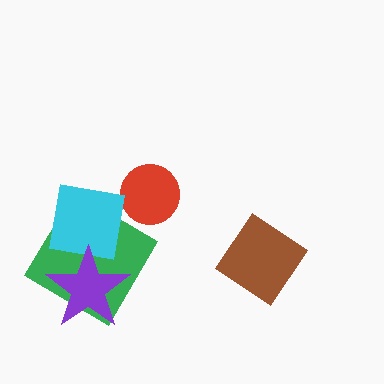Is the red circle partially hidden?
No, no other shape covers it.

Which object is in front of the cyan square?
The purple star is in front of the cyan square.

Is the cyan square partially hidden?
Yes, it is partially covered by another shape.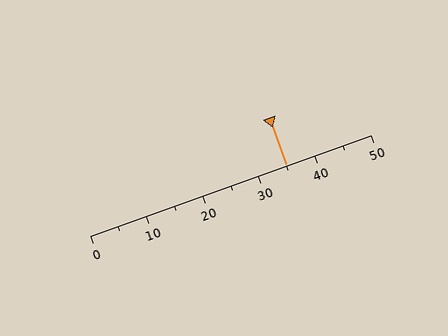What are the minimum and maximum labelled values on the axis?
The axis runs from 0 to 50.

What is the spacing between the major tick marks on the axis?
The major ticks are spaced 10 apart.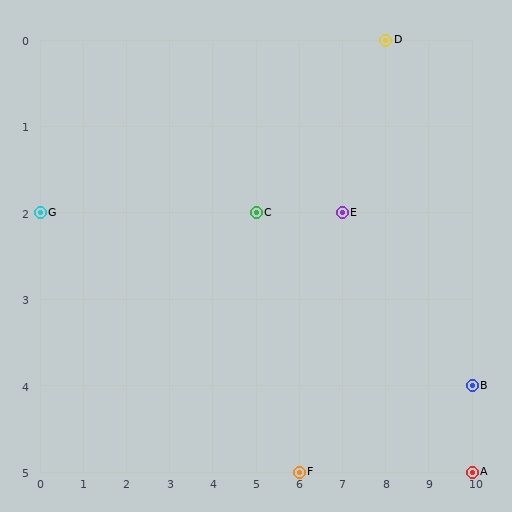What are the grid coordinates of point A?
Point A is at grid coordinates (10, 5).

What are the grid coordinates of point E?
Point E is at grid coordinates (7, 2).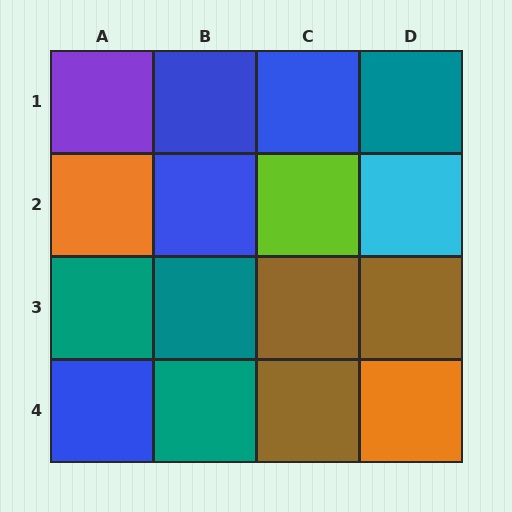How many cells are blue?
4 cells are blue.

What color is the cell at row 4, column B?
Teal.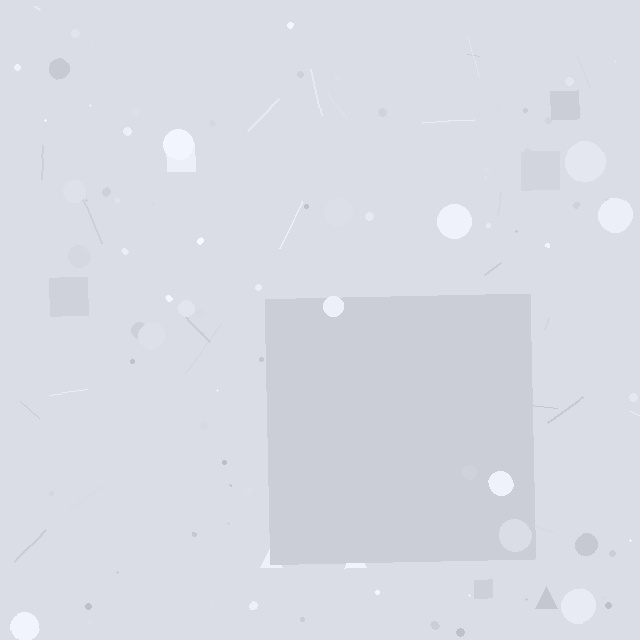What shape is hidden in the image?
A square is hidden in the image.